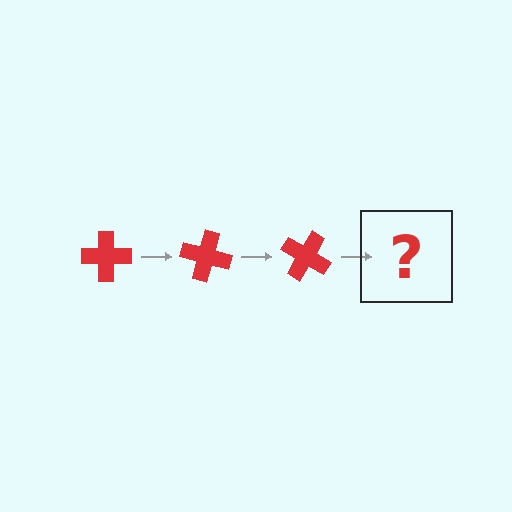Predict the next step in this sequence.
The next step is a red cross rotated 45 degrees.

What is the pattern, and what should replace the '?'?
The pattern is that the cross rotates 15 degrees each step. The '?' should be a red cross rotated 45 degrees.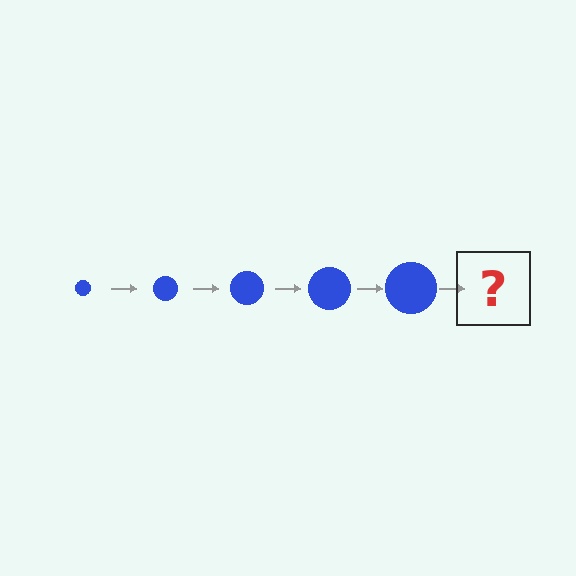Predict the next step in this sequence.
The next step is a blue circle, larger than the previous one.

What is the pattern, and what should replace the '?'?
The pattern is that the circle gets progressively larger each step. The '?' should be a blue circle, larger than the previous one.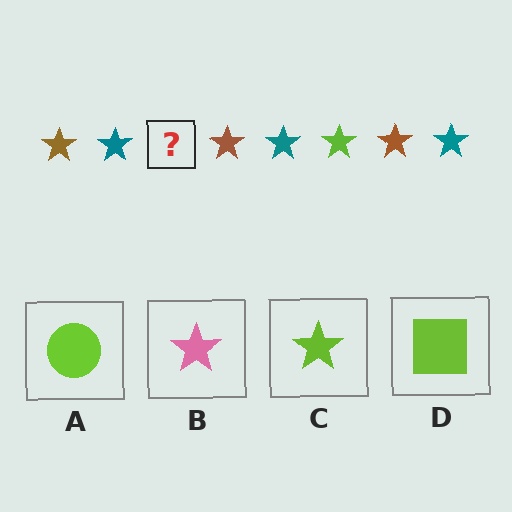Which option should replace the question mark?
Option C.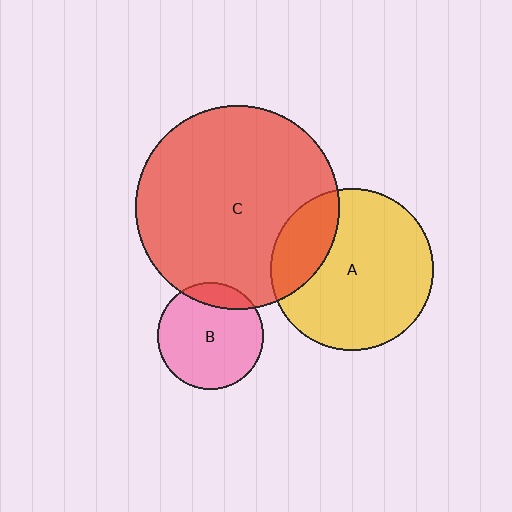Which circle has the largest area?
Circle C (red).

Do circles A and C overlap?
Yes.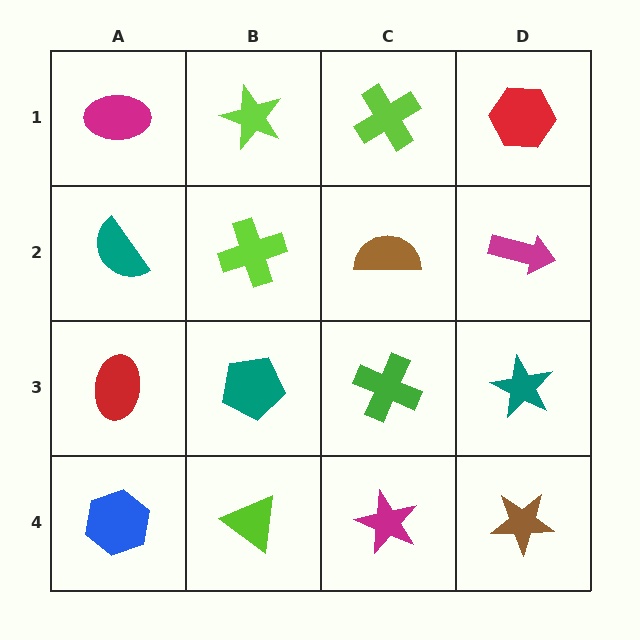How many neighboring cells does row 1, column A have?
2.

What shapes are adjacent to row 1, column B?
A lime cross (row 2, column B), a magenta ellipse (row 1, column A), a lime cross (row 1, column C).